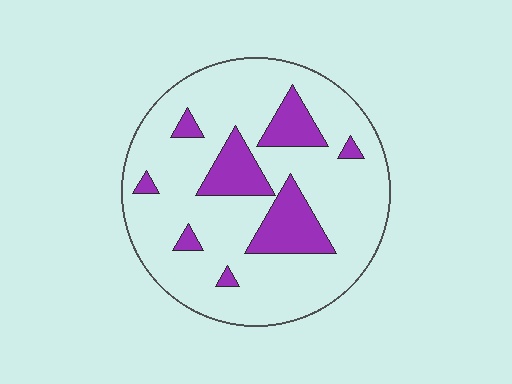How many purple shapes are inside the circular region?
8.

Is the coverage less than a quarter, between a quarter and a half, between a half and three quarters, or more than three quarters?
Less than a quarter.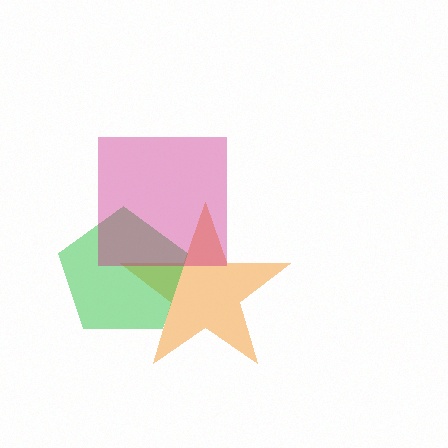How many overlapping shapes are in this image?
There are 3 overlapping shapes in the image.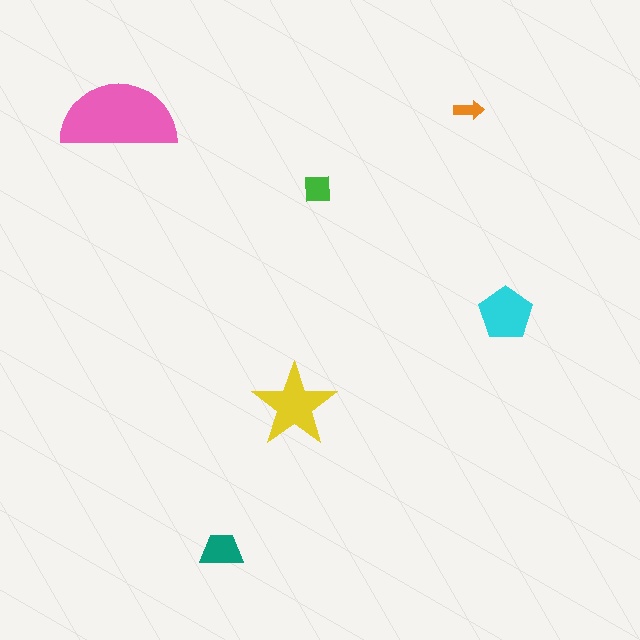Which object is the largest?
The pink semicircle.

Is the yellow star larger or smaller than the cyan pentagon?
Larger.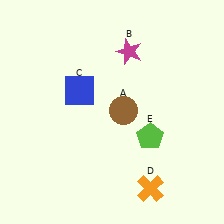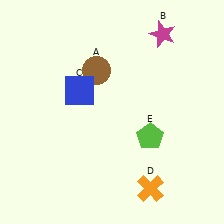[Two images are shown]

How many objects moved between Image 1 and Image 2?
2 objects moved between the two images.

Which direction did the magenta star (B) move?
The magenta star (B) moved right.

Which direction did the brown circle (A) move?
The brown circle (A) moved up.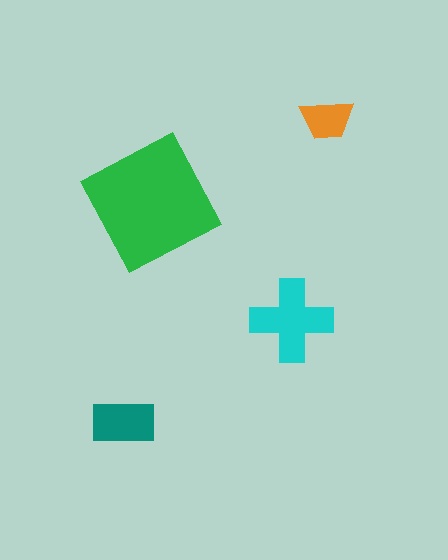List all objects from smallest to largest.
The orange trapezoid, the teal rectangle, the cyan cross, the green square.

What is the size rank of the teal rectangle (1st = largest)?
3rd.